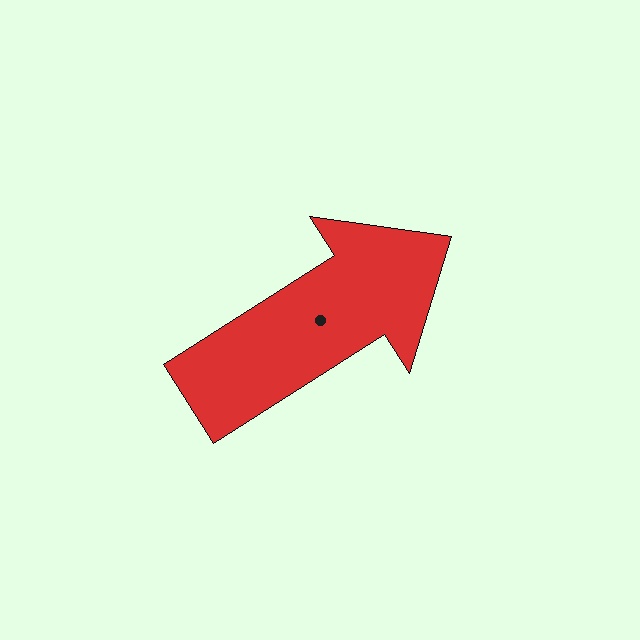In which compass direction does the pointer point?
Northeast.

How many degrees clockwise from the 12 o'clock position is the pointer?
Approximately 57 degrees.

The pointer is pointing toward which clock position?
Roughly 2 o'clock.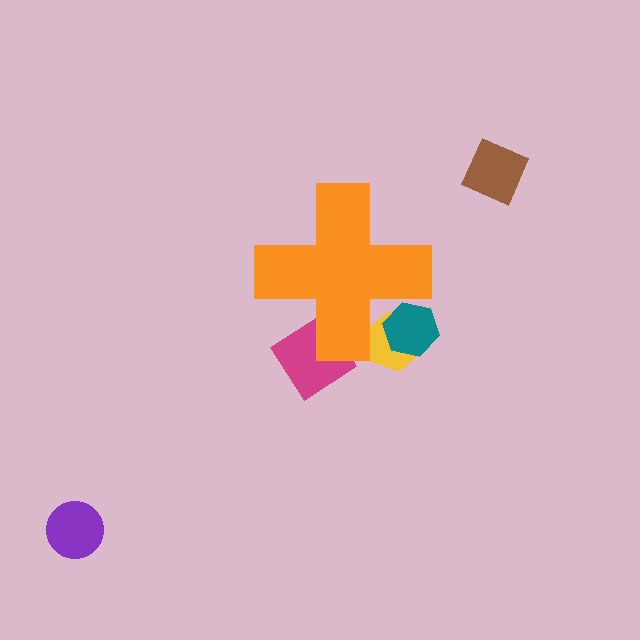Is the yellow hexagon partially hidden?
Yes, the yellow hexagon is partially hidden behind the orange cross.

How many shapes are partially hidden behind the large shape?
3 shapes are partially hidden.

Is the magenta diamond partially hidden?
Yes, the magenta diamond is partially hidden behind the orange cross.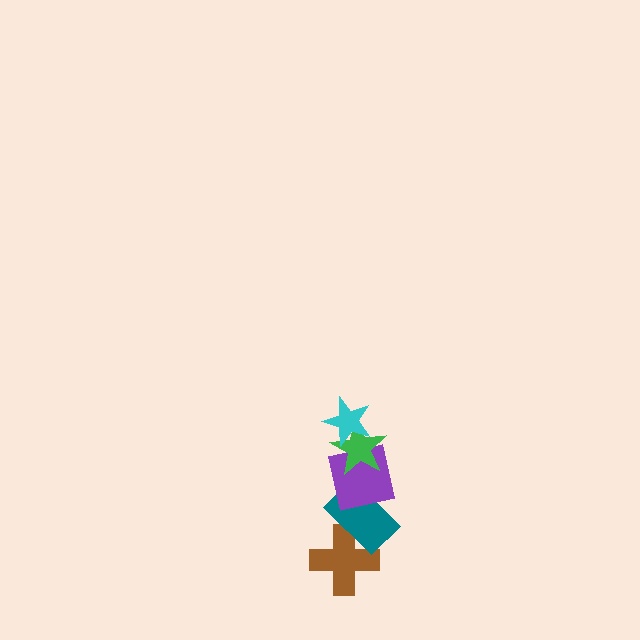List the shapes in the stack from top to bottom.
From top to bottom: the cyan star, the green star, the purple square, the teal rectangle, the brown cross.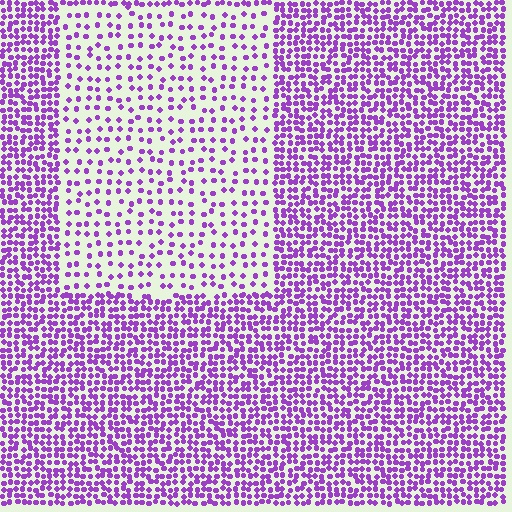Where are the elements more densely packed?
The elements are more densely packed outside the rectangle boundary.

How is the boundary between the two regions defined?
The boundary is defined by a change in element density (approximately 2.4x ratio). All elements are the same color, size, and shape.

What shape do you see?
I see a rectangle.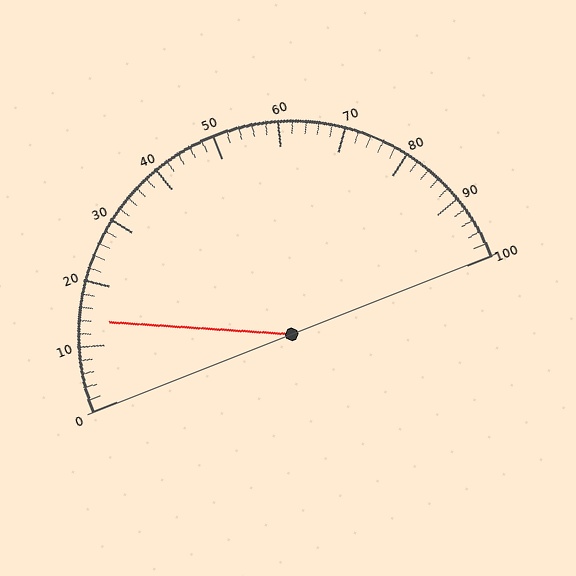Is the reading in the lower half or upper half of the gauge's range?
The reading is in the lower half of the range (0 to 100).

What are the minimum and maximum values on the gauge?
The gauge ranges from 0 to 100.